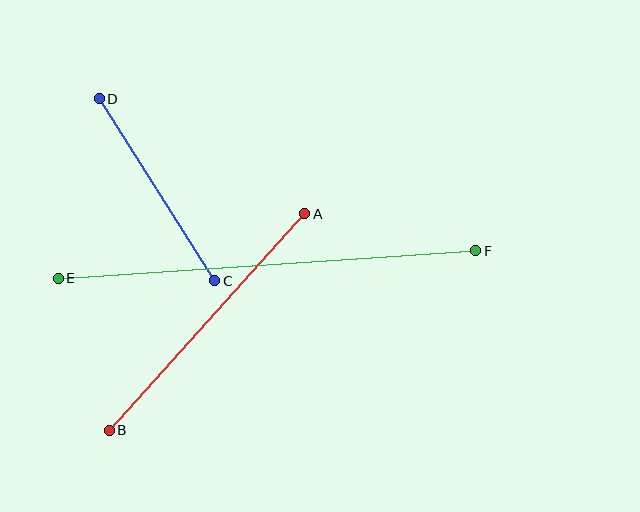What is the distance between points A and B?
The distance is approximately 292 pixels.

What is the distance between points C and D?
The distance is approximately 216 pixels.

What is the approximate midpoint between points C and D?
The midpoint is at approximately (157, 190) pixels.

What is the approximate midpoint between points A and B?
The midpoint is at approximately (207, 322) pixels.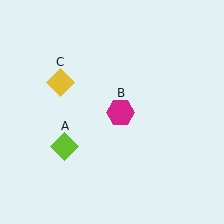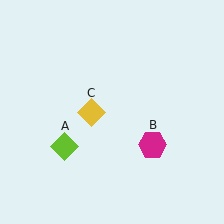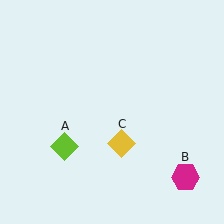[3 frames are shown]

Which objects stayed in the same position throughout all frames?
Lime diamond (object A) remained stationary.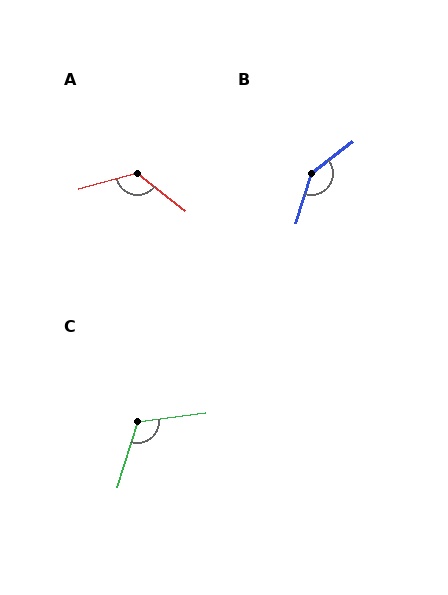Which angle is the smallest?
C, at approximately 114 degrees.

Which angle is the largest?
B, at approximately 144 degrees.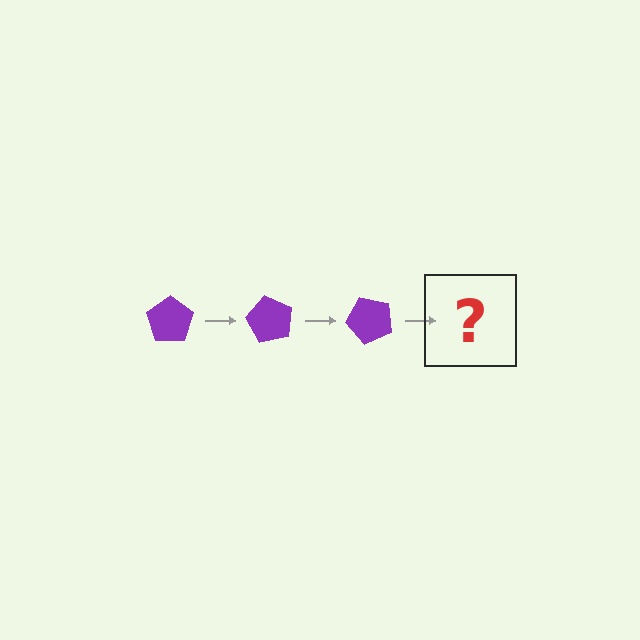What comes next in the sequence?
The next element should be a purple pentagon rotated 180 degrees.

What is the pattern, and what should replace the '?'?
The pattern is that the pentagon rotates 60 degrees each step. The '?' should be a purple pentagon rotated 180 degrees.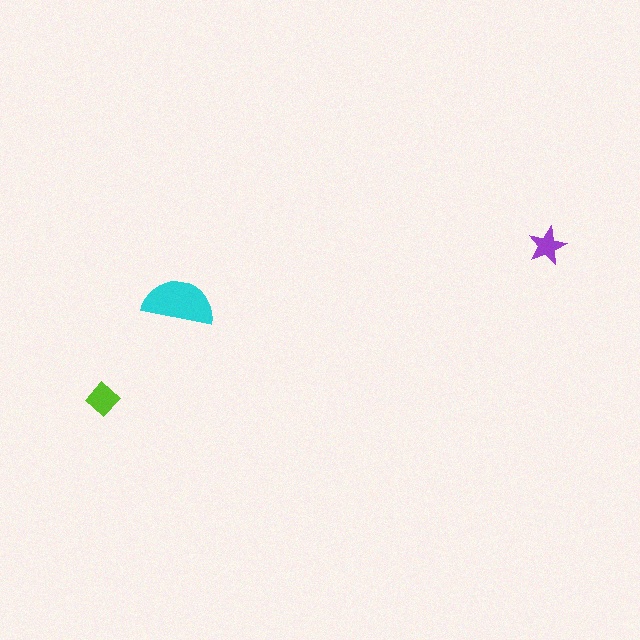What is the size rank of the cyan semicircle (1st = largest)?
1st.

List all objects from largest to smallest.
The cyan semicircle, the lime diamond, the purple star.